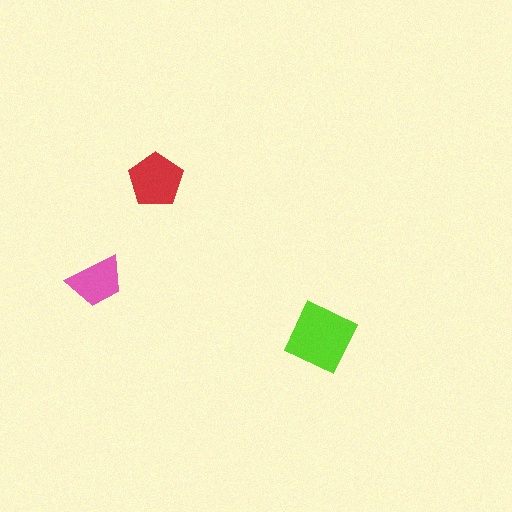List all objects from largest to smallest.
The lime square, the red pentagon, the pink trapezoid.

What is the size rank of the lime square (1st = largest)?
1st.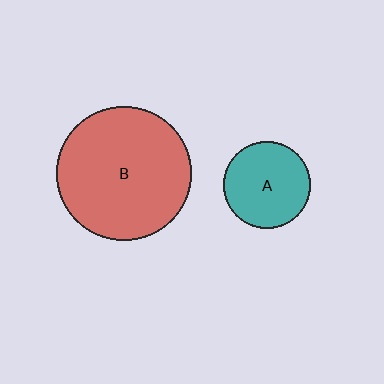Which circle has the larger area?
Circle B (red).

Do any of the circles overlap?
No, none of the circles overlap.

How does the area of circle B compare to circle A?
Approximately 2.4 times.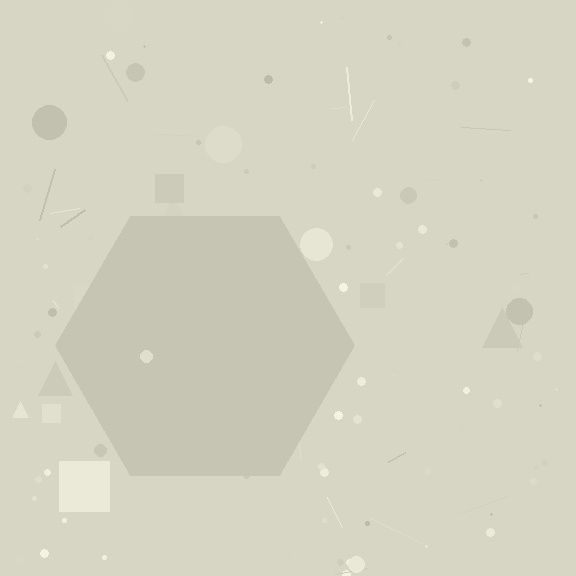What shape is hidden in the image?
A hexagon is hidden in the image.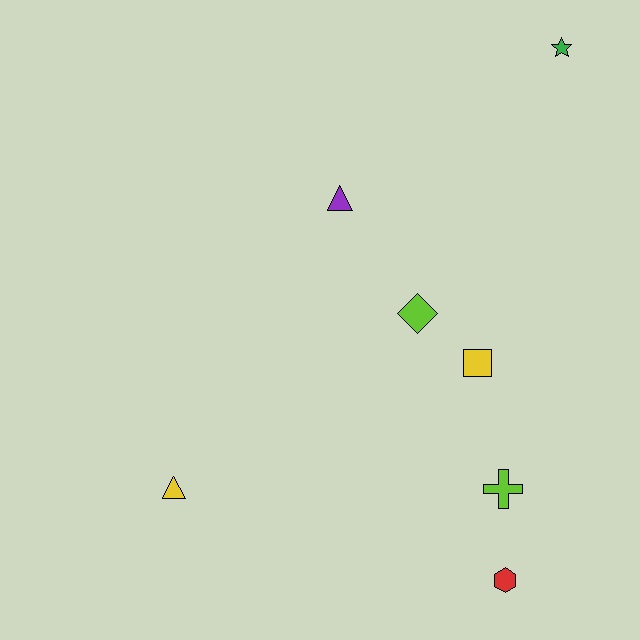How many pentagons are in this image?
There are no pentagons.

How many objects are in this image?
There are 7 objects.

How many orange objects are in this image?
There are no orange objects.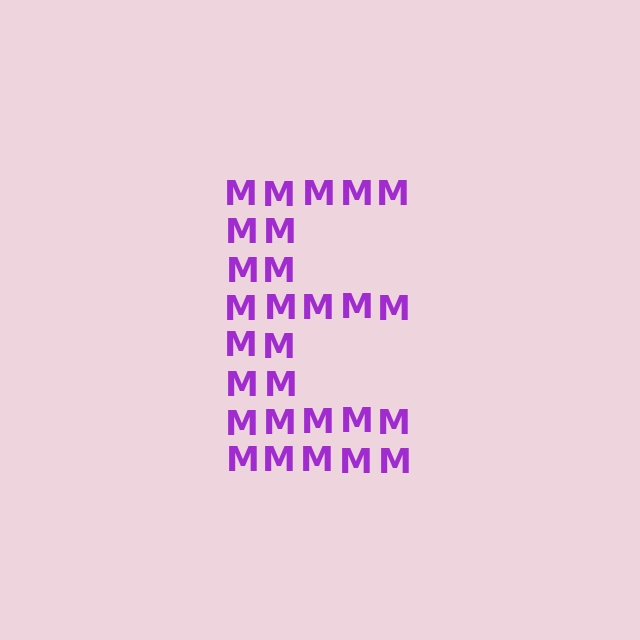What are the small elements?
The small elements are letter M's.